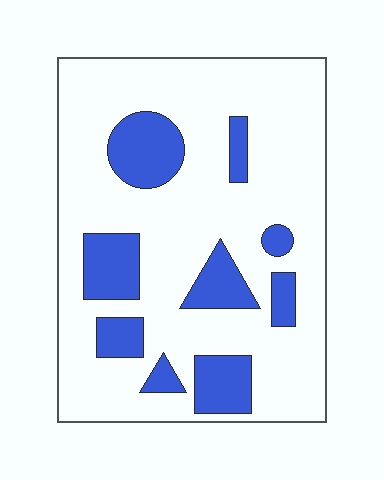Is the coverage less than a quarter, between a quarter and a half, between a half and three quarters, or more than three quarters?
Less than a quarter.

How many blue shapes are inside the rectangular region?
9.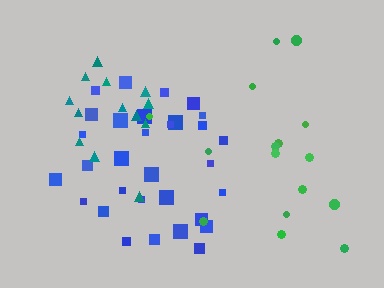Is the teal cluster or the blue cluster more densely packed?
Blue.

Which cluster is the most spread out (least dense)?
Green.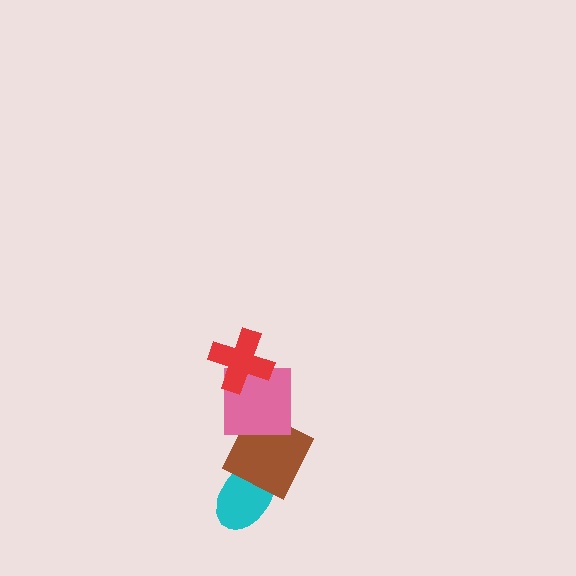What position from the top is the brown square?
The brown square is 3rd from the top.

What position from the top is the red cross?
The red cross is 1st from the top.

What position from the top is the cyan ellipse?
The cyan ellipse is 4th from the top.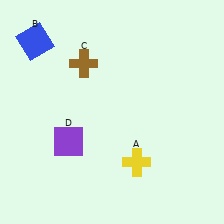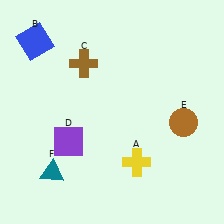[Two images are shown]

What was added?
A brown circle (E), a teal triangle (F) were added in Image 2.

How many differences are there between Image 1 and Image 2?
There are 2 differences between the two images.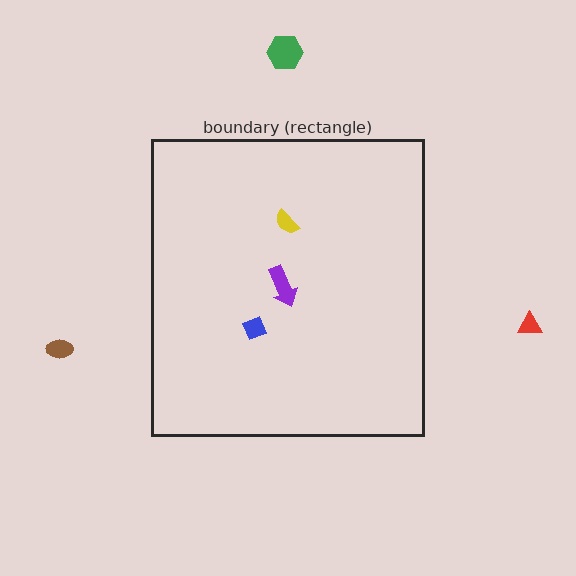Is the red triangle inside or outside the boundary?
Outside.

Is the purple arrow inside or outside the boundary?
Inside.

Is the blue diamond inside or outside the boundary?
Inside.